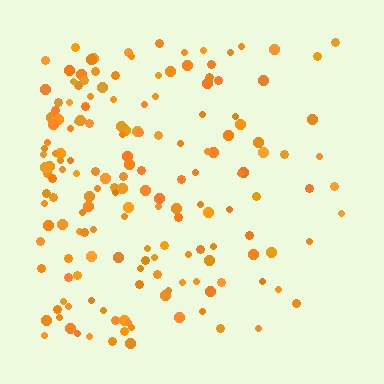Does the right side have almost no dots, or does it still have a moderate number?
Still a moderate number, just noticeably fewer than the left.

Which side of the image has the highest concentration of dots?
The left.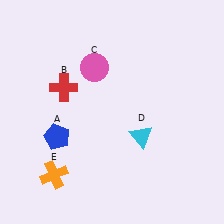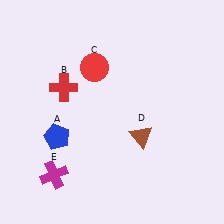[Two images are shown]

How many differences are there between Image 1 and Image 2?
There are 3 differences between the two images.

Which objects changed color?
C changed from pink to red. D changed from cyan to brown. E changed from orange to magenta.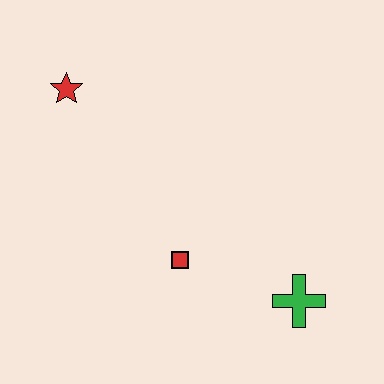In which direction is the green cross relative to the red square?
The green cross is to the right of the red square.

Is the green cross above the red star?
No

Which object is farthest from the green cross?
The red star is farthest from the green cross.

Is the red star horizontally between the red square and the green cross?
No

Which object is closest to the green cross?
The red square is closest to the green cross.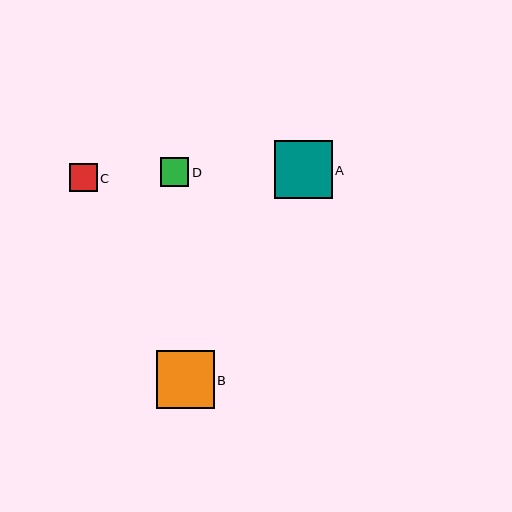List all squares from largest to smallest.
From largest to smallest: B, A, D, C.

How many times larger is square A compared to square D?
Square A is approximately 2.0 times the size of square D.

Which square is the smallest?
Square C is the smallest with a size of approximately 28 pixels.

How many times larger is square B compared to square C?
Square B is approximately 2.1 times the size of square C.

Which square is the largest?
Square B is the largest with a size of approximately 58 pixels.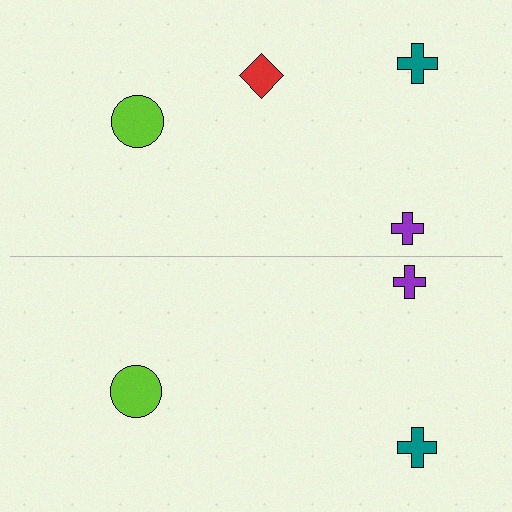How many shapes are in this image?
There are 7 shapes in this image.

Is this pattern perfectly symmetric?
No, the pattern is not perfectly symmetric. A red diamond is missing from the bottom side.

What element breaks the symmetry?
A red diamond is missing from the bottom side.